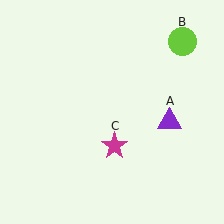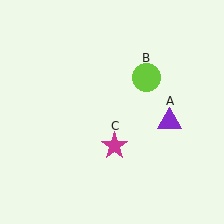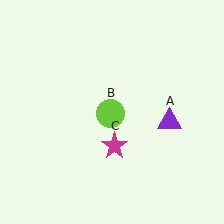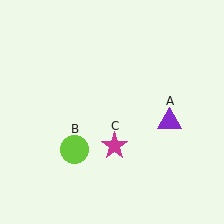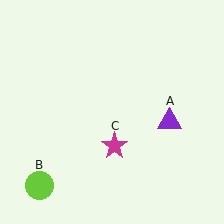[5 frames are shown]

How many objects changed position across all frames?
1 object changed position: lime circle (object B).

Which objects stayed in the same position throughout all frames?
Purple triangle (object A) and magenta star (object C) remained stationary.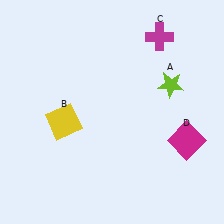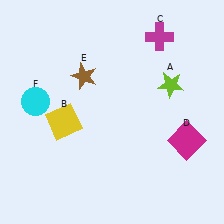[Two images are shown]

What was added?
A brown star (E), a cyan circle (F) were added in Image 2.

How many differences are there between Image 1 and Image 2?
There are 2 differences between the two images.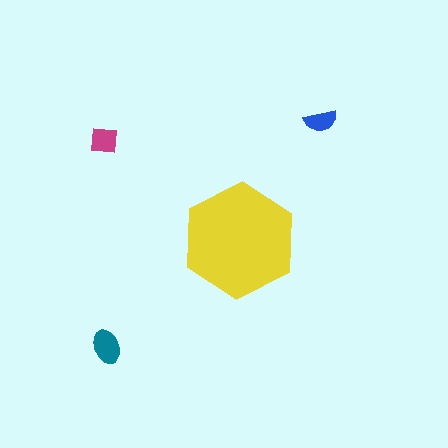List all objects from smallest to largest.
The blue semicircle, the magenta square, the teal ellipse, the yellow hexagon.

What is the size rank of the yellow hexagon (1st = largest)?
1st.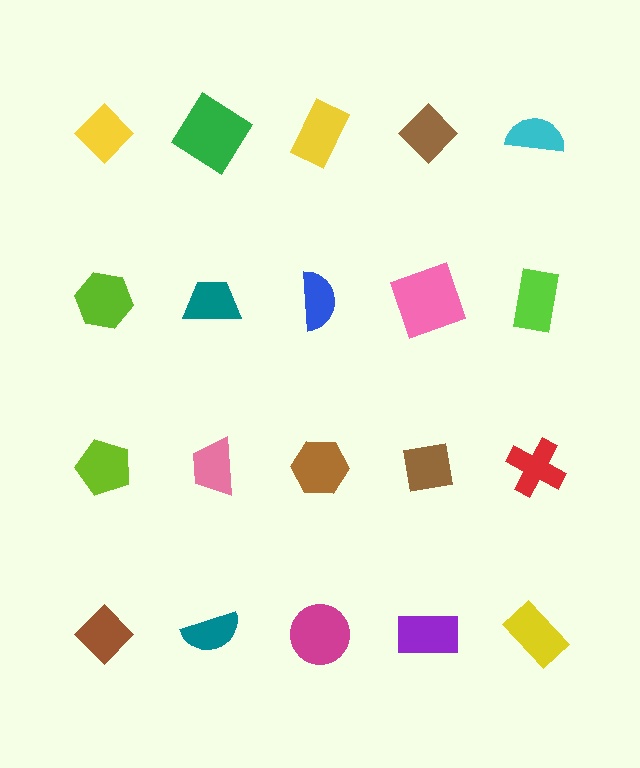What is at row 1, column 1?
A yellow diamond.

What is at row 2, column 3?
A blue semicircle.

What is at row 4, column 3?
A magenta circle.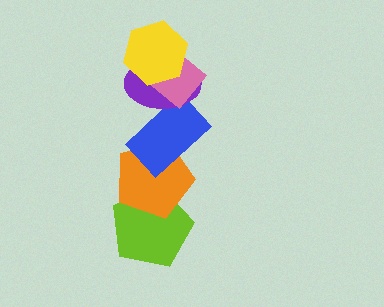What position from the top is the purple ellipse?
The purple ellipse is 3rd from the top.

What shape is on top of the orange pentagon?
The blue rectangle is on top of the orange pentagon.